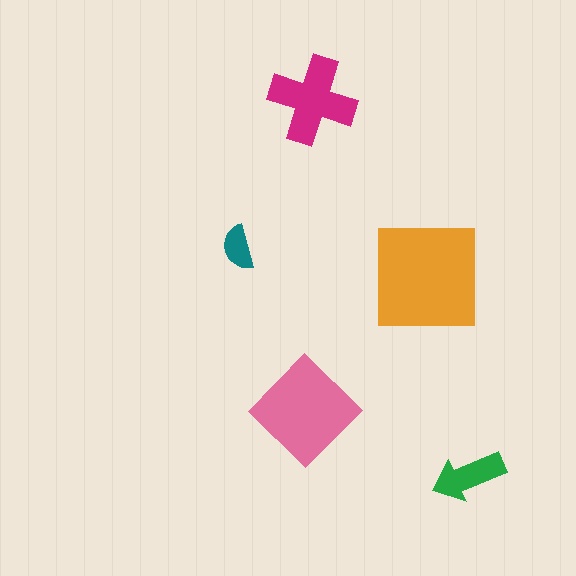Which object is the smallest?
The teal semicircle.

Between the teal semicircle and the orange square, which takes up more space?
The orange square.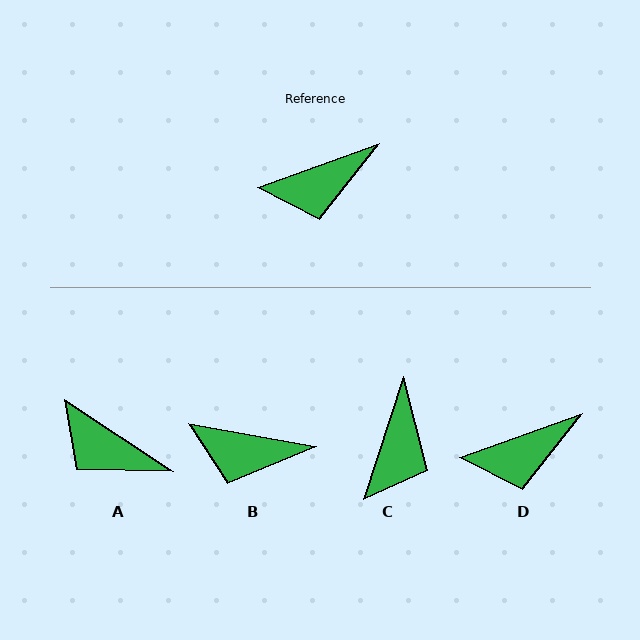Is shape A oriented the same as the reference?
No, it is off by about 53 degrees.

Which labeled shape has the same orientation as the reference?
D.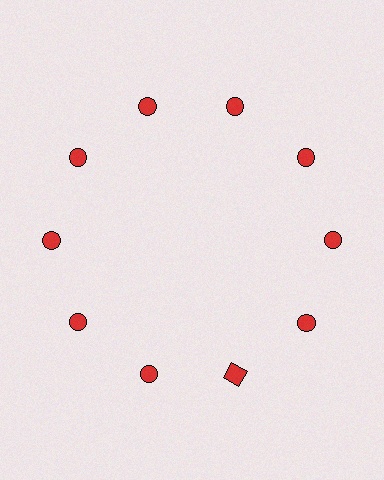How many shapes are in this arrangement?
There are 10 shapes arranged in a ring pattern.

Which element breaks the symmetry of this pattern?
The red square at roughly the 5 o'clock position breaks the symmetry. All other shapes are red circles.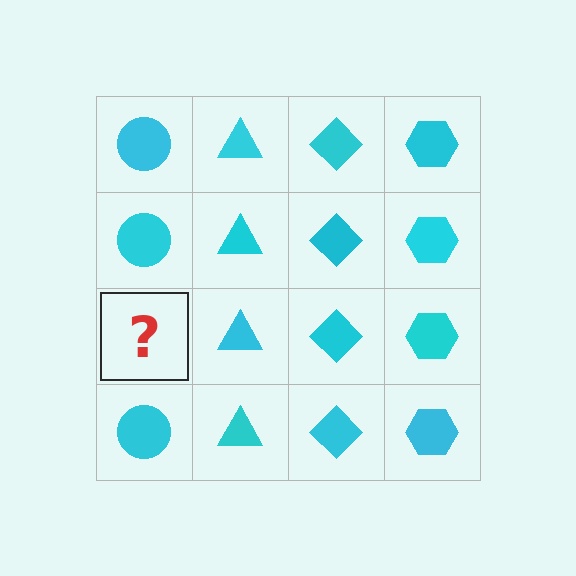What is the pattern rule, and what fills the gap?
The rule is that each column has a consistent shape. The gap should be filled with a cyan circle.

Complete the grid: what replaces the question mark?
The question mark should be replaced with a cyan circle.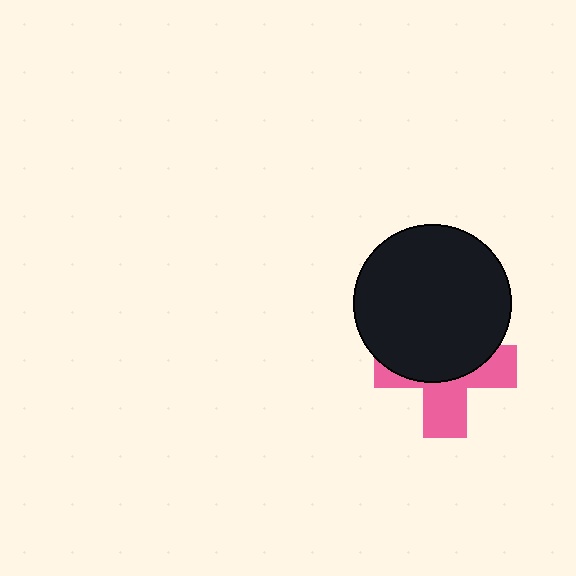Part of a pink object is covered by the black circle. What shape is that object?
It is a cross.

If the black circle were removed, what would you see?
You would see the complete pink cross.